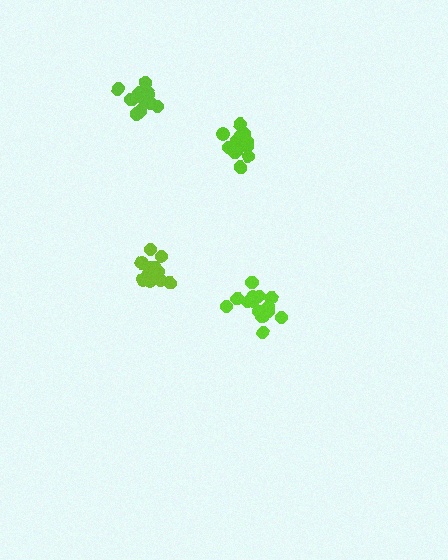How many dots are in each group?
Group 1: 13 dots, Group 2: 13 dots, Group 3: 16 dots, Group 4: 13 dots (55 total).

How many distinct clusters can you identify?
There are 4 distinct clusters.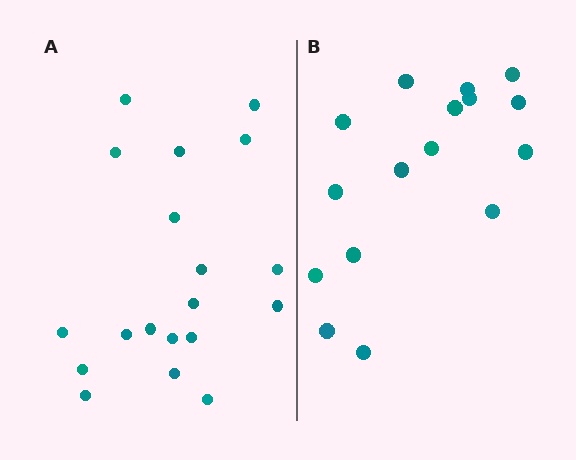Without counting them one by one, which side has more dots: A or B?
Region A (the left region) has more dots.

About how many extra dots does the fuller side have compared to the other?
Region A has just a few more — roughly 2 or 3 more dots than region B.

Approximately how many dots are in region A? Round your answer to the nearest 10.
About 20 dots. (The exact count is 19, which rounds to 20.)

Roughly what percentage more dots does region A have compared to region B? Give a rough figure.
About 20% more.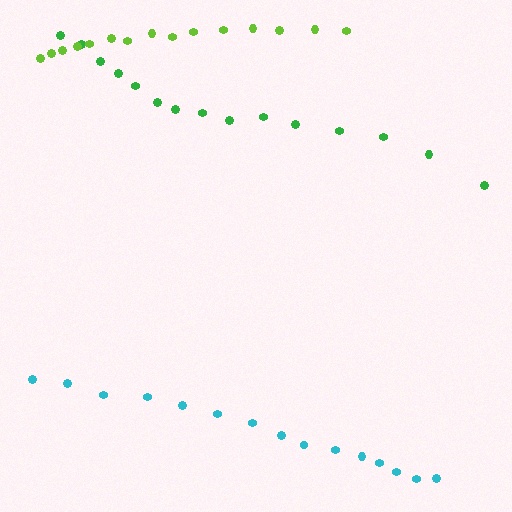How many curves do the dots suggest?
There are 3 distinct paths.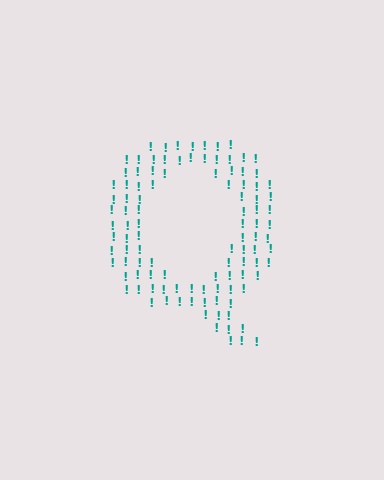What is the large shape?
The large shape is the letter Q.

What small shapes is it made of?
It is made of small exclamation marks.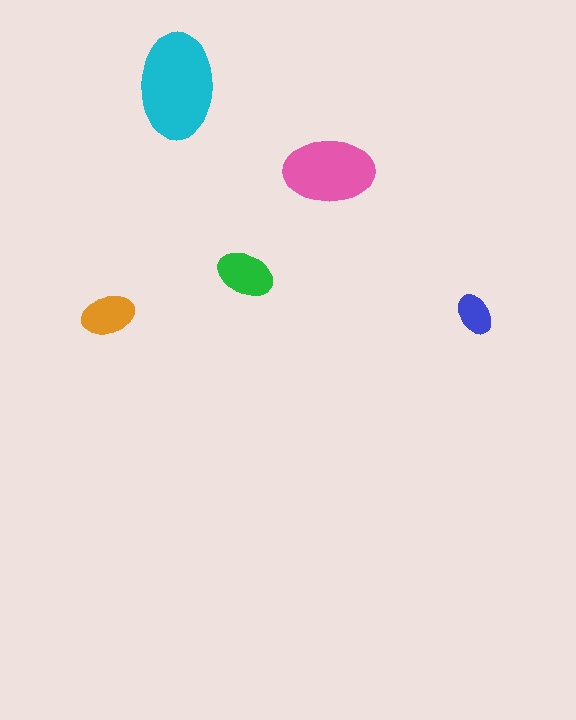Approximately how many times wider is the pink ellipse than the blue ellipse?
About 2 times wider.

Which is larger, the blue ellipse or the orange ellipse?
The orange one.